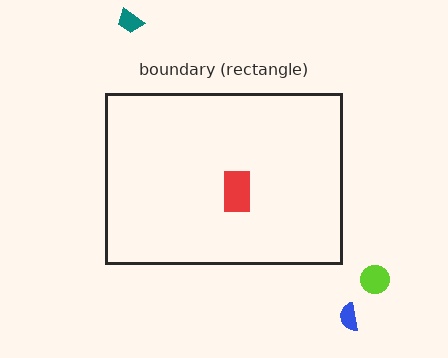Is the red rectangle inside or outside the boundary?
Inside.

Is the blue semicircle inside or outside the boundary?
Outside.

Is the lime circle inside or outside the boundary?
Outside.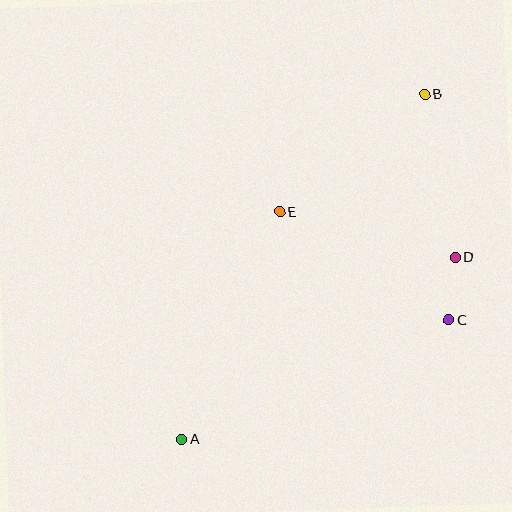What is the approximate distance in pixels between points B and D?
The distance between B and D is approximately 166 pixels.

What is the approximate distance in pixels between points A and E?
The distance between A and E is approximately 248 pixels.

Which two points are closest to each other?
Points C and D are closest to each other.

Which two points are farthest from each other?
Points A and B are farthest from each other.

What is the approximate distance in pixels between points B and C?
The distance between B and C is approximately 227 pixels.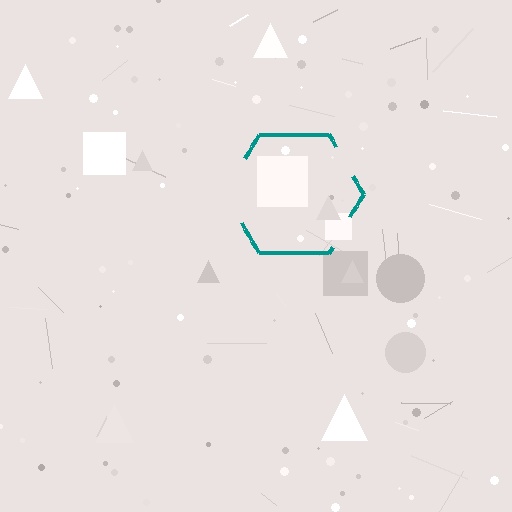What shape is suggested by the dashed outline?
The dashed outline suggests a hexagon.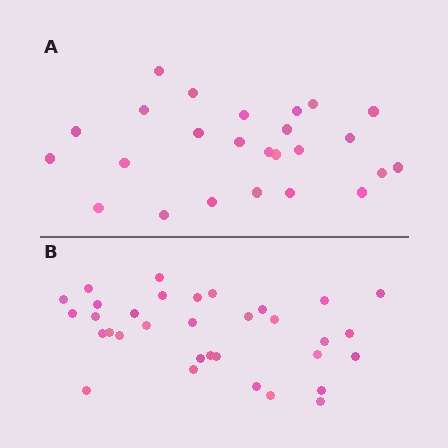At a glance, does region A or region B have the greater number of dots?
Region B (the bottom region) has more dots.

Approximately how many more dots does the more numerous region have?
Region B has roughly 8 or so more dots than region A.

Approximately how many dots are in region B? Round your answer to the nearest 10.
About 30 dots. (The exact count is 33, which rounds to 30.)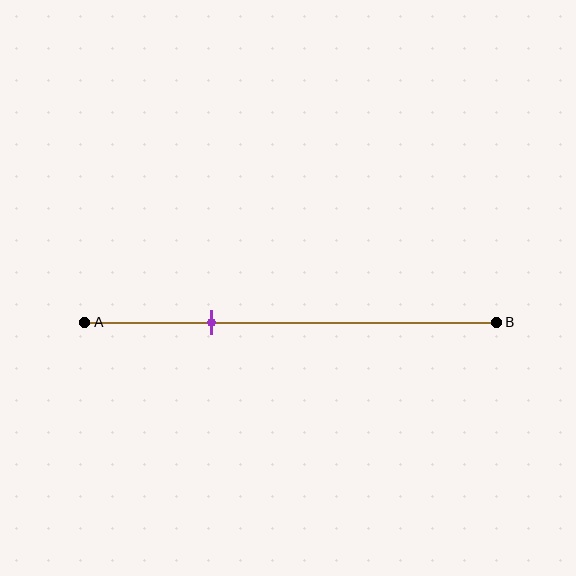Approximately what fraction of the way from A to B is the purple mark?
The purple mark is approximately 30% of the way from A to B.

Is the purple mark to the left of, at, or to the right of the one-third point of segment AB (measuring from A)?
The purple mark is approximately at the one-third point of segment AB.